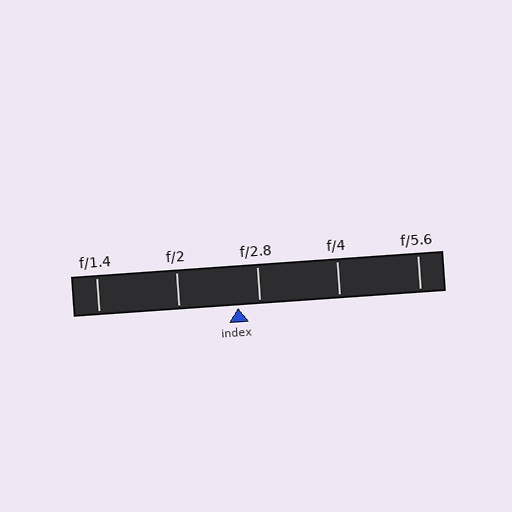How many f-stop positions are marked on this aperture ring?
There are 5 f-stop positions marked.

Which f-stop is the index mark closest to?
The index mark is closest to f/2.8.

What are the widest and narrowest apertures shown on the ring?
The widest aperture shown is f/1.4 and the narrowest is f/5.6.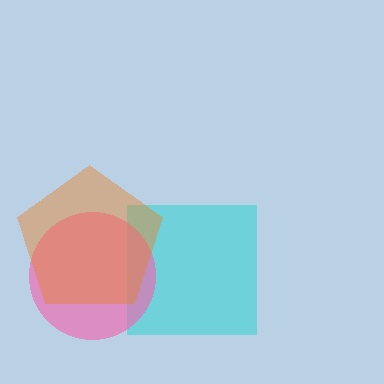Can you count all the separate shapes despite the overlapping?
Yes, there are 3 separate shapes.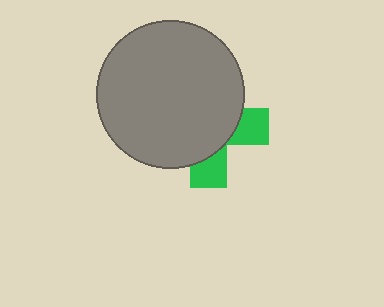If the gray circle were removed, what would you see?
You would see the complete green cross.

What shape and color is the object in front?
The object in front is a gray circle.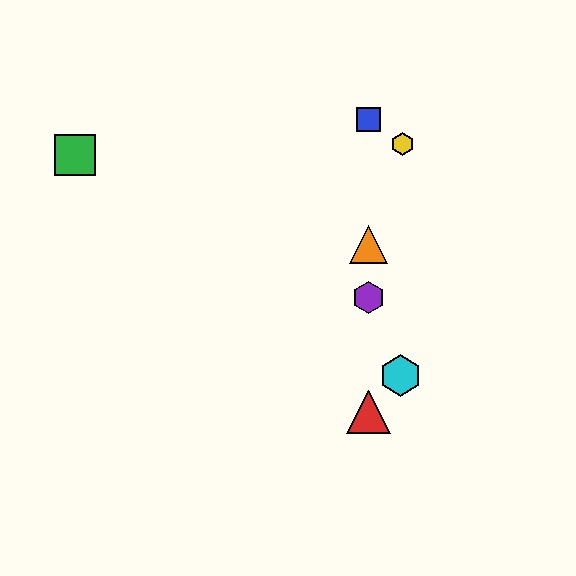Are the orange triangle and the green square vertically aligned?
No, the orange triangle is at x≈369 and the green square is at x≈75.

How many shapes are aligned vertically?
4 shapes (the red triangle, the blue square, the purple hexagon, the orange triangle) are aligned vertically.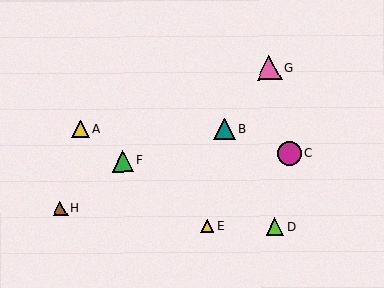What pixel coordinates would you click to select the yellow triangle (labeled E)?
Click at (207, 226) to select the yellow triangle E.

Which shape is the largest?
The pink triangle (labeled G) is the largest.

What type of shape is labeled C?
Shape C is a magenta circle.